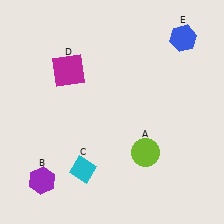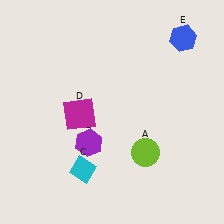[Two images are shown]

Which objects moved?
The objects that moved are: the purple hexagon (B), the magenta square (D).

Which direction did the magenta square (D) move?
The magenta square (D) moved down.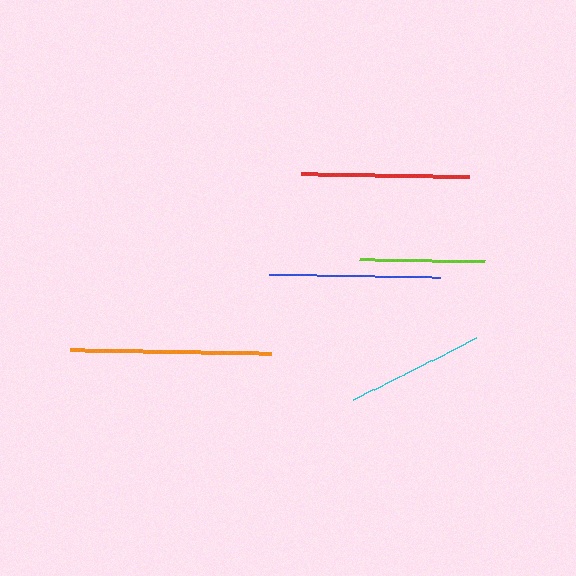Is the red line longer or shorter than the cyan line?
The red line is longer than the cyan line.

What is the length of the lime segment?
The lime segment is approximately 124 pixels long.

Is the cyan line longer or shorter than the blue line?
The blue line is longer than the cyan line.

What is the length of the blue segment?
The blue segment is approximately 171 pixels long.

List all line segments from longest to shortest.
From longest to shortest: orange, blue, red, cyan, lime.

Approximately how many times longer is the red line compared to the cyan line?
The red line is approximately 1.2 times the length of the cyan line.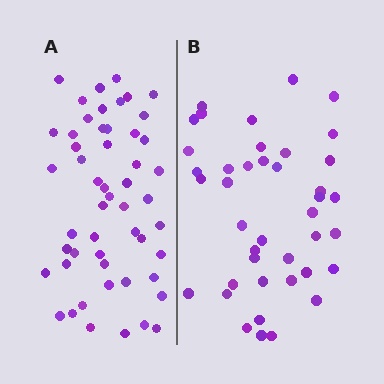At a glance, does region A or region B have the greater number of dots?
Region A (the left region) has more dots.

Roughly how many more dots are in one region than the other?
Region A has roughly 12 or so more dots than region B.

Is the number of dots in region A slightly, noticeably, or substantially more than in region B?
Region A has noticeably more, but not dramatically so. The ratio is roughly 1.3 to 1.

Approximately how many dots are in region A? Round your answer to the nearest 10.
About 50 dots. (The exact count is 52, which rounds to 50.)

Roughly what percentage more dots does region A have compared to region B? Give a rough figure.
About 25% more.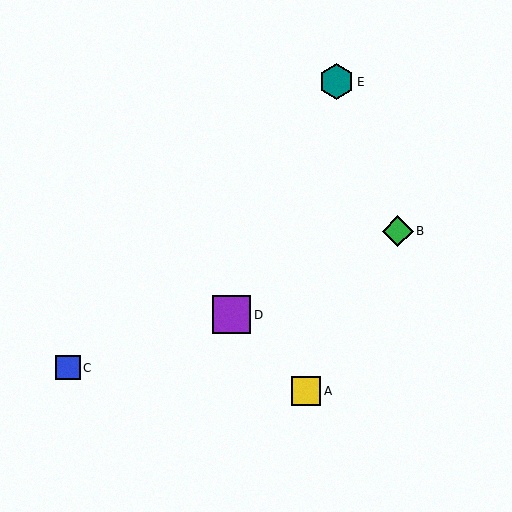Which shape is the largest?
The purple square (labeled D) is the largest.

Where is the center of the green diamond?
The center of the green diamond is at (398, 231).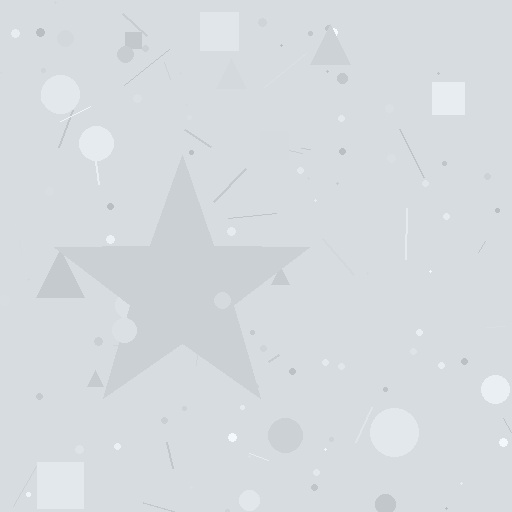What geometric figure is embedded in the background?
A star is embedded in the background.